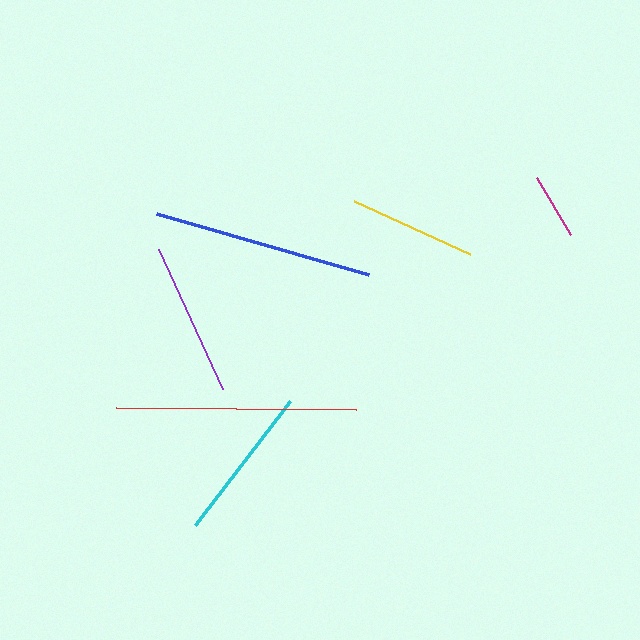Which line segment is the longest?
The red line is the longest at approximately 241 pixels.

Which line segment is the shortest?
The magenta line is the shortest at approximately 67 pixels.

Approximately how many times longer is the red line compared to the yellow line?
The red line is approximately 1.9 times the length of the yellow line.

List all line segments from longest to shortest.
From longest to shortest: red, blue, cyan, purple, yellow, magenta.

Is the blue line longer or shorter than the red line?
The red line is longer than the blue line.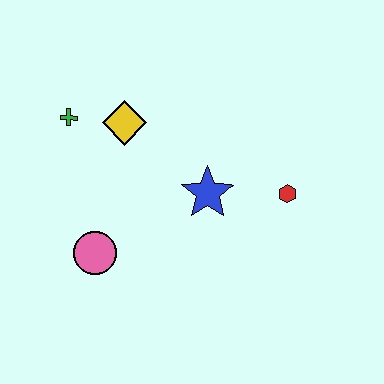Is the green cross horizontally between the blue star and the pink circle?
No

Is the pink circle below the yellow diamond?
Yes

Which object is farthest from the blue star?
The green cross is farthest from the blue star.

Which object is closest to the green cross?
The yellow diamond is closest to the green cross.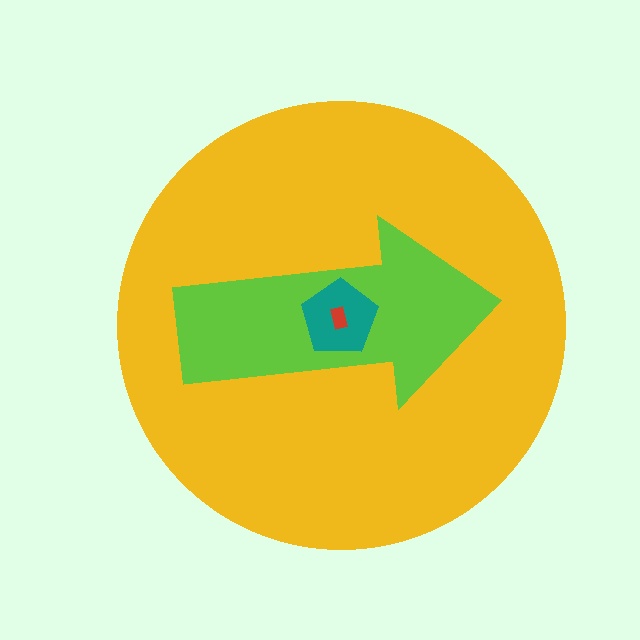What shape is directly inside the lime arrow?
The teal pentagon.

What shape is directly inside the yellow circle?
The lime arrow.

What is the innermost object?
The red rectangle.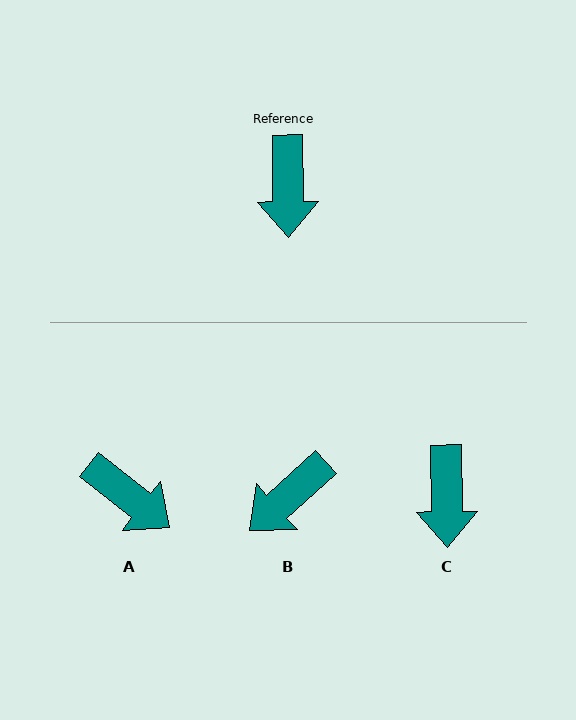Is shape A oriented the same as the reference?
No, it is off by about 51 degrees.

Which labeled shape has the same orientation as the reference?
C.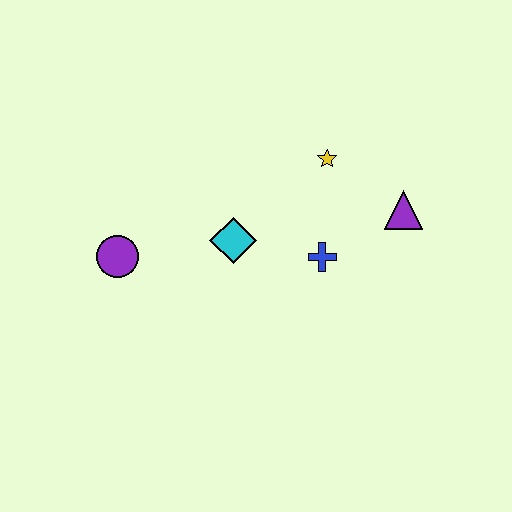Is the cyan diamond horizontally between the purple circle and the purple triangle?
Yes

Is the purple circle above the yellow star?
No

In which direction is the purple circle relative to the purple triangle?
The purple circle is to the left of the purple triangle.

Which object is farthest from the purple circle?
The purple triangle is farthest from the purple circle.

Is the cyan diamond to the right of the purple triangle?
No